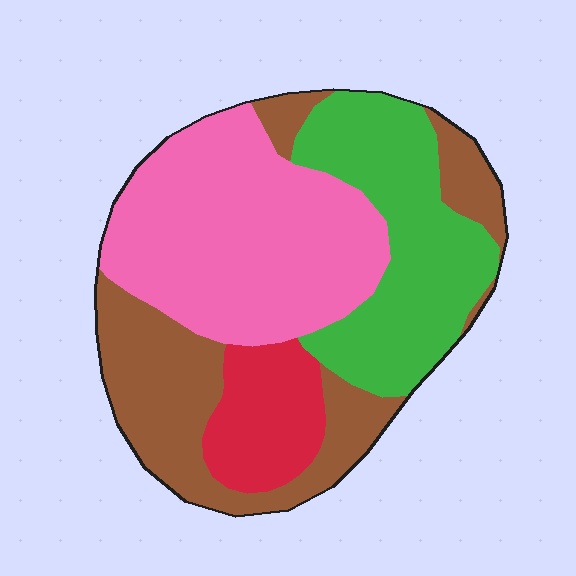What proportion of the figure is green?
Green covers around 25% of the figure.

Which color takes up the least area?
Red, at roughly 10%.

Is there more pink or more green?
Pink.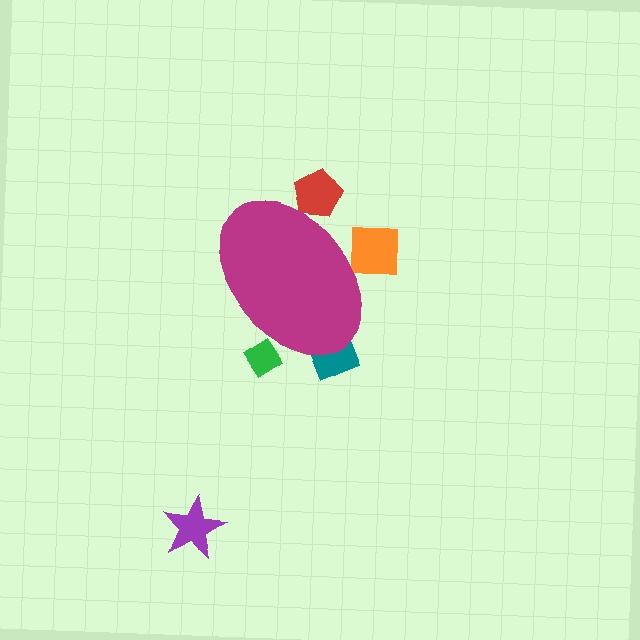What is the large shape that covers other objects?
A magenta ellipse.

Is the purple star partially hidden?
No, the purple star is fully visible.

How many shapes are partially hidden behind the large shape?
4 shapes are partially hidden.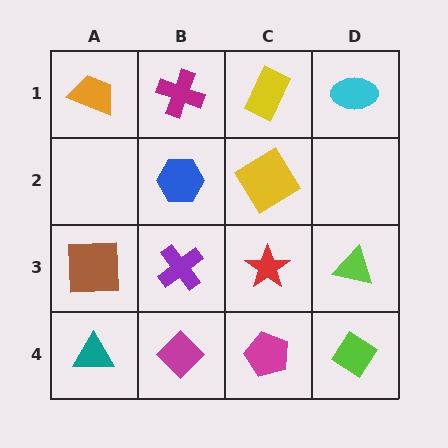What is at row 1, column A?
An orange trapezoid.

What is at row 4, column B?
A magenta diamond.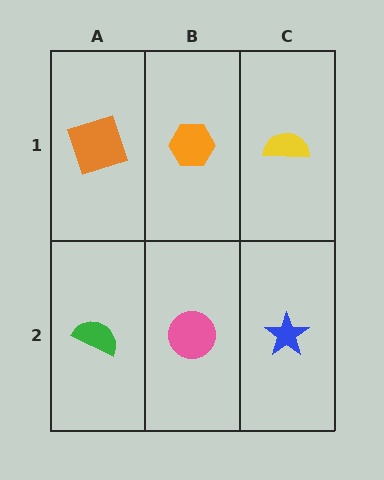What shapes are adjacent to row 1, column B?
A pink circle (row 2, column B), an orange square (row 1, column A), a yellow semicircle (row 1, column C).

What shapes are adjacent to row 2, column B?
An orange hexagon (row 1, column B), a green semicircle (row 2, column A), a blue star (row 2, column C).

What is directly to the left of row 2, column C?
A pink circle.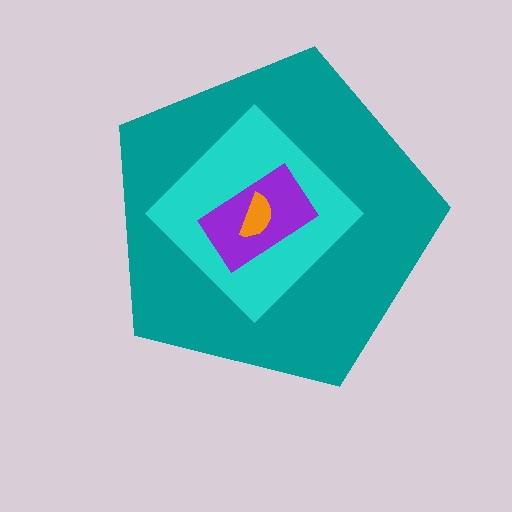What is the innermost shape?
The orange semicircle.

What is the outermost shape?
The teal pentagon.